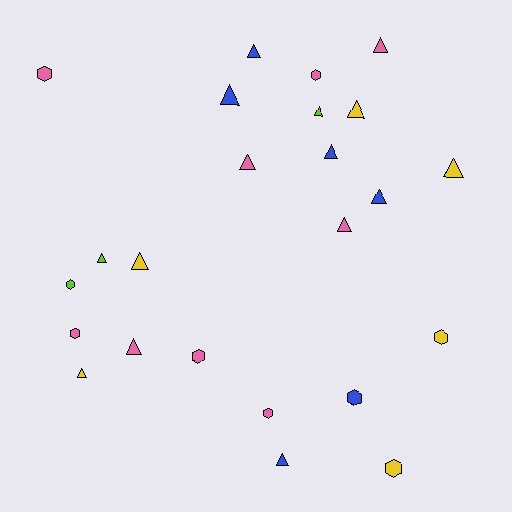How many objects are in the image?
There are 24 objects.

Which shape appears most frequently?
Triangle, with 15 objects.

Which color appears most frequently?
Pink, with 9 objects.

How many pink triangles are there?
There are 4 pink triangles.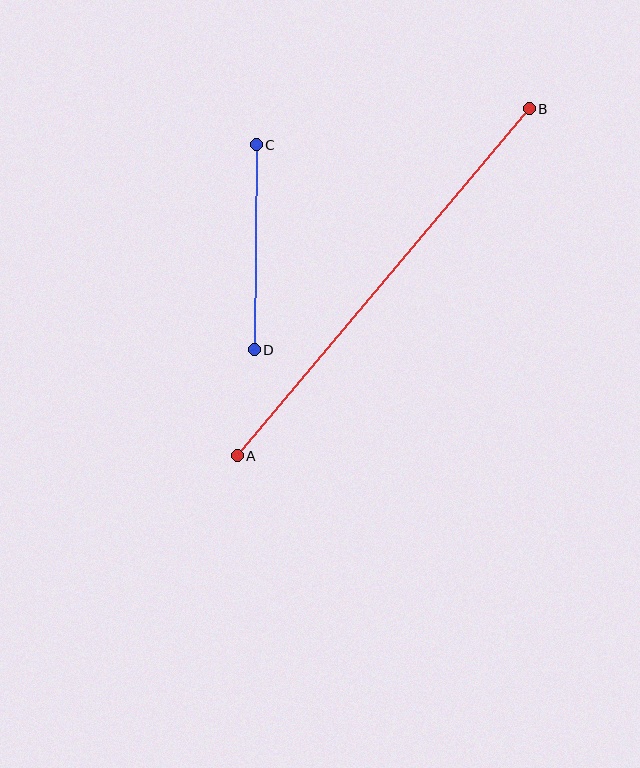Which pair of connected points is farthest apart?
Points A and B are farthest apart.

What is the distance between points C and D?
The distance is approximately 205 pixels.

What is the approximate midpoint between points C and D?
The midpoint is at approximately (255, 247) pixels.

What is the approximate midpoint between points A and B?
The midpoint is at approximately (383, 282) pixels.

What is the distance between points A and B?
The distance is approximately 454 pixels.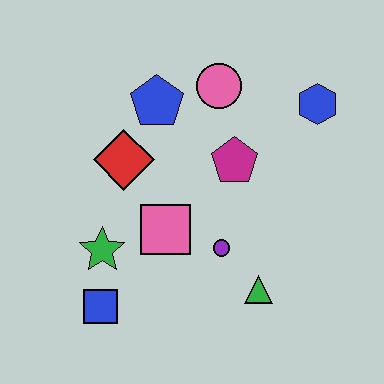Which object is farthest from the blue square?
The blue hexagon is farthest from the blue square.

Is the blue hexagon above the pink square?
Yes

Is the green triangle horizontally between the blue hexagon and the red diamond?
Yes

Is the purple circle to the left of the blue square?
No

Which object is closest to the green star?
The blue square is closest to the green star.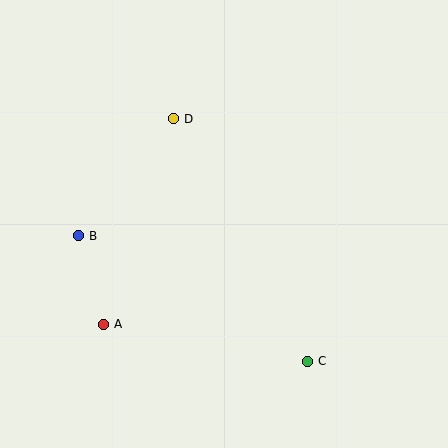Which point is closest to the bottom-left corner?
Point A is closest to the bottom-left corner.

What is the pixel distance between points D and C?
The distance between D and C is 277 pixels.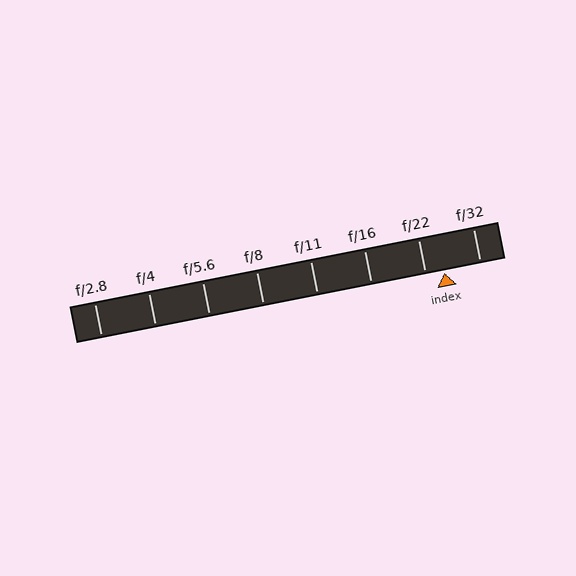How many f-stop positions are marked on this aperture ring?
There are 8 f-stop positions marked.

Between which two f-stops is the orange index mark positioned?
The index mark is between f/22 and f/32.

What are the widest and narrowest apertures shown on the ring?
The widest aperture shown is f/2.8 and the narrowest is f/32.